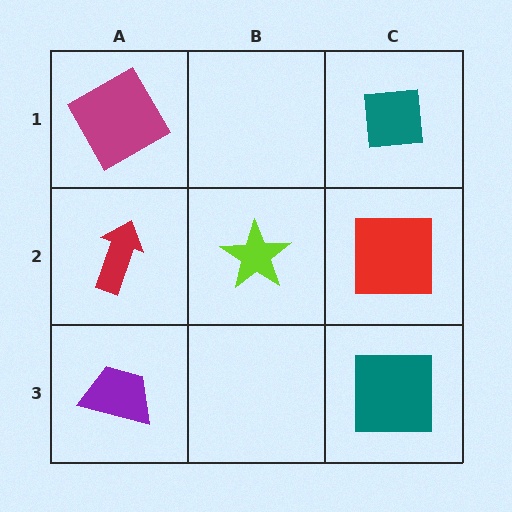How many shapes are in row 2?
3 shapes.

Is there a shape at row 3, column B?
No, that cell is empty.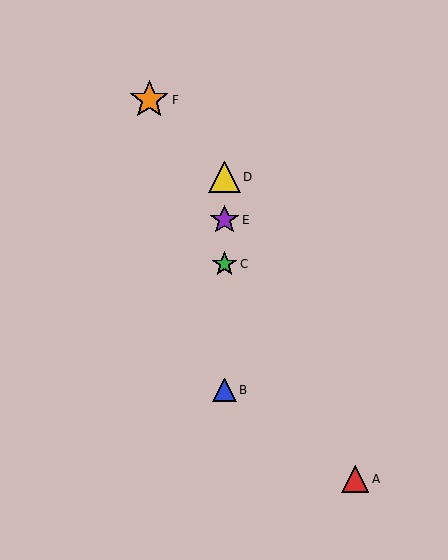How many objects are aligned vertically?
4 objects (B, C, D, E) are aligned vertically.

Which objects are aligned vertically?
Objects B, C, D, E are aligned vertically.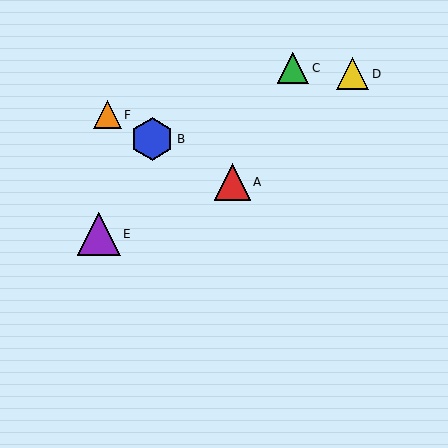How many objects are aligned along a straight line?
3 objects (A, B, F) are aligned along a straight line.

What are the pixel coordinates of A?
Object A is at (232, 182).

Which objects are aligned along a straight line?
Objects A, B, F are aligned along a straight line.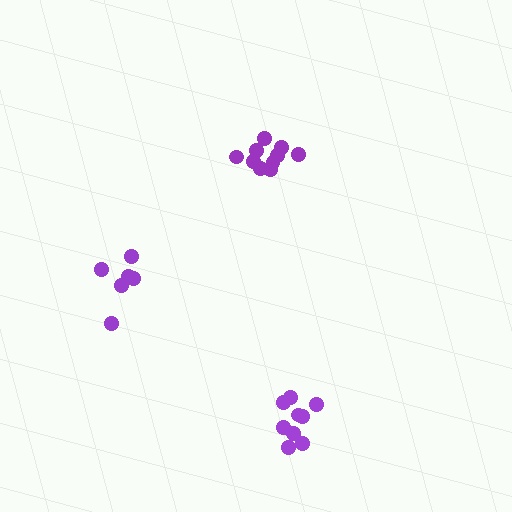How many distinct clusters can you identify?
There are 3 distinct clusters.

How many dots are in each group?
Group 1: 9 dots, Group 2: 10 dots, Group 3: 6 dots (25 total).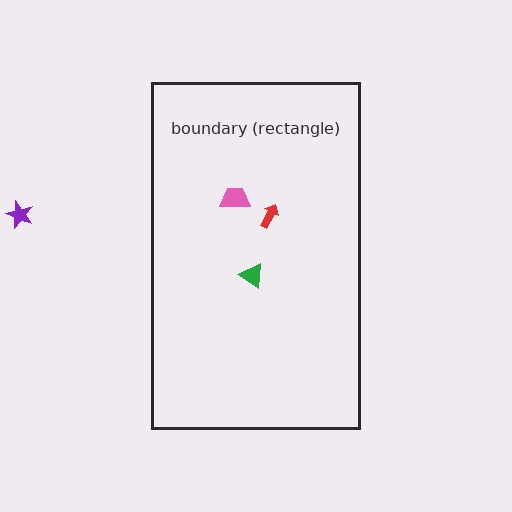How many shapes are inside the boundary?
3 inside, 1 outside.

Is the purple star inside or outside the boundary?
Outside.